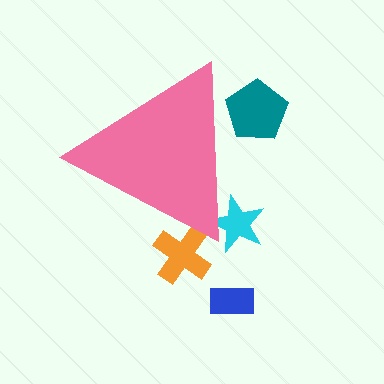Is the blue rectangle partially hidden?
No, the blue rectangle is fully visible.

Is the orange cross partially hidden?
Yes, the orange cross is partially hidden behind the pink triangle.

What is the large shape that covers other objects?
A pink triangle.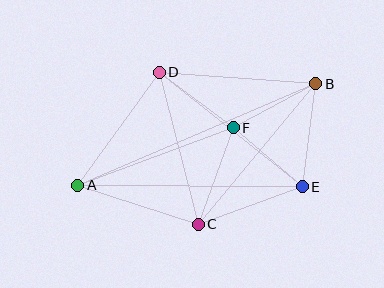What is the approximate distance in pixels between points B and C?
The distance between B and C is approximately 183 pixels.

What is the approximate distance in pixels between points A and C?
The distance between A and C is approximately 127 pixels.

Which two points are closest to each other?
Points E and F are closest to each other.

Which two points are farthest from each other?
Points A and B are farthest from each other.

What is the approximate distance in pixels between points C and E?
The distance between C and E is approximately 111 pixels.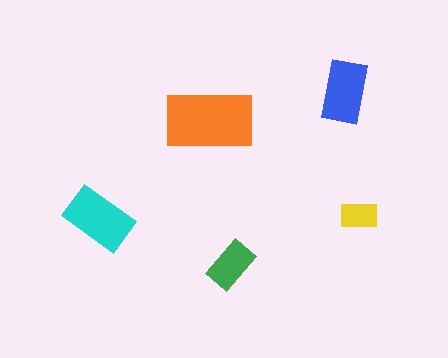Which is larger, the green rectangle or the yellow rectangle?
The green one.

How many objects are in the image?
There are 5 objects in the image.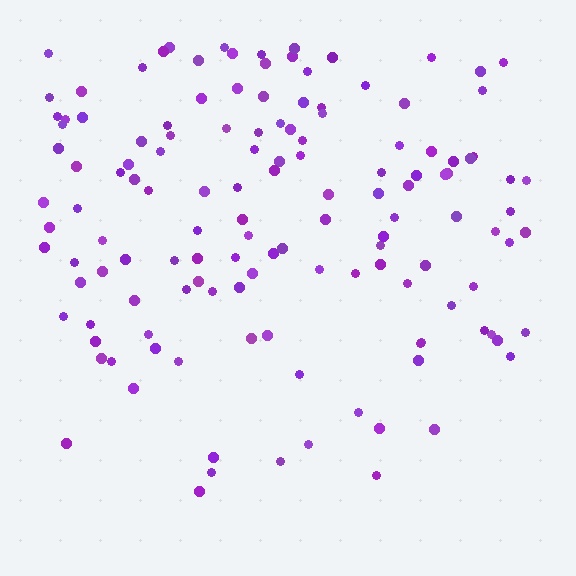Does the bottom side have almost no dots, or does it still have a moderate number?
Still a moderate number, just noticeably fewer than the top.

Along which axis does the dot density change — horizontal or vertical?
Vertical.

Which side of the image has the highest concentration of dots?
The top.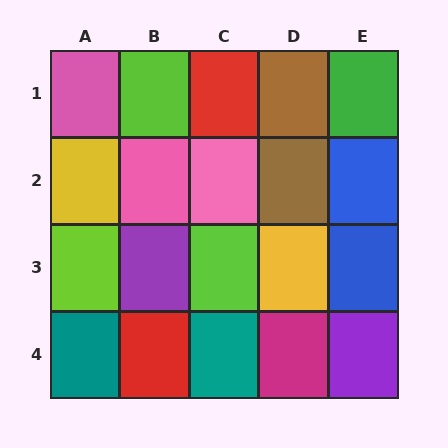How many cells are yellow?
2 cells are yellow.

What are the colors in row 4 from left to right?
Teal, red, teal, magenta, purple.